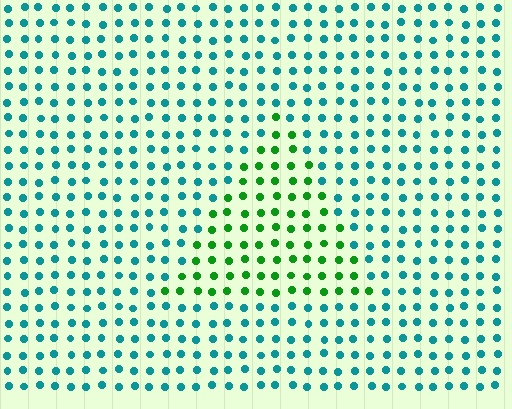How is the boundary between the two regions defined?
The boundary is defined purely by a slight shift in hue (about 56 degrees). Spacing, size, and orientation are identical on both sides.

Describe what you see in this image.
The image is filled with small teal elements in a uniform arrangement. A triangle-shaped region is visible where the elements are tinted to a slightly different hue, forming a subtle color boundary.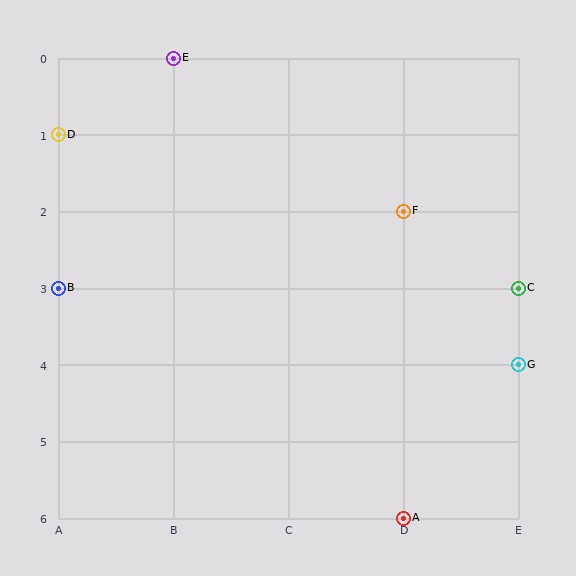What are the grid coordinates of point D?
Point D is at grid coordinates (A, 1).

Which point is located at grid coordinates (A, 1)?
Point D is at (A, 1).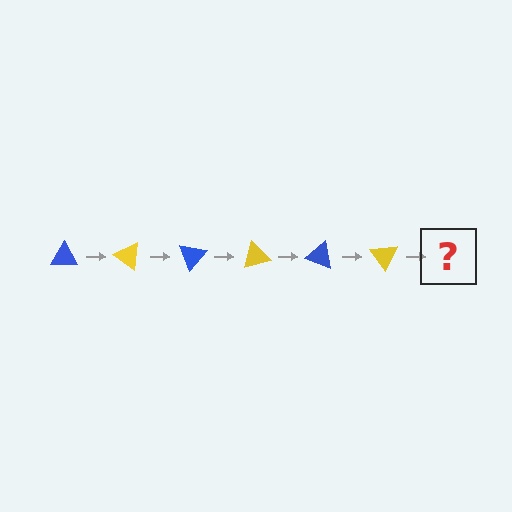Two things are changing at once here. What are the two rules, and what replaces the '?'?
The two rules are that it rotates 35 degrees each step and the color cycles through blue and yellow. The '?' should be a blue triangle, rotated 210 degrees from the start.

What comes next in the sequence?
The next element should be a blue triangle, rotated 210 degrees from the start.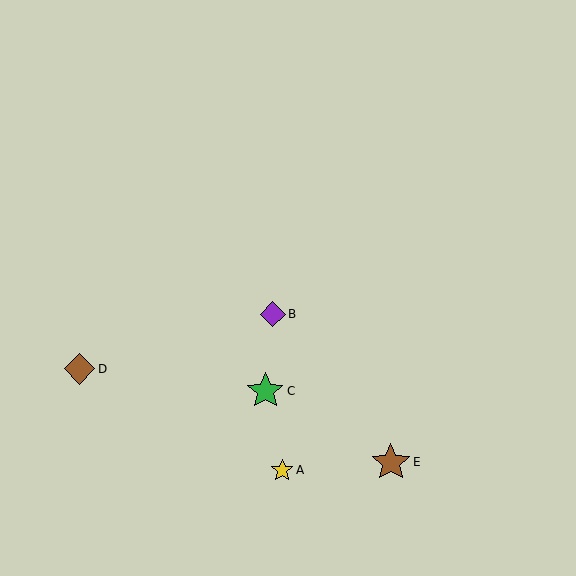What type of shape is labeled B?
Shape B is a purple diamond.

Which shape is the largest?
The brown star (labeled E) is the largest.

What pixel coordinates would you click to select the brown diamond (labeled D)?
Click at (80, 369) to select the brown diamond D.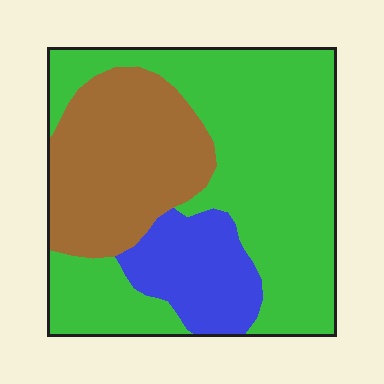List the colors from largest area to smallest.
From largest to smallest: green, brown, blue.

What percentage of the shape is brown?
Brown covers 28% of the shape.